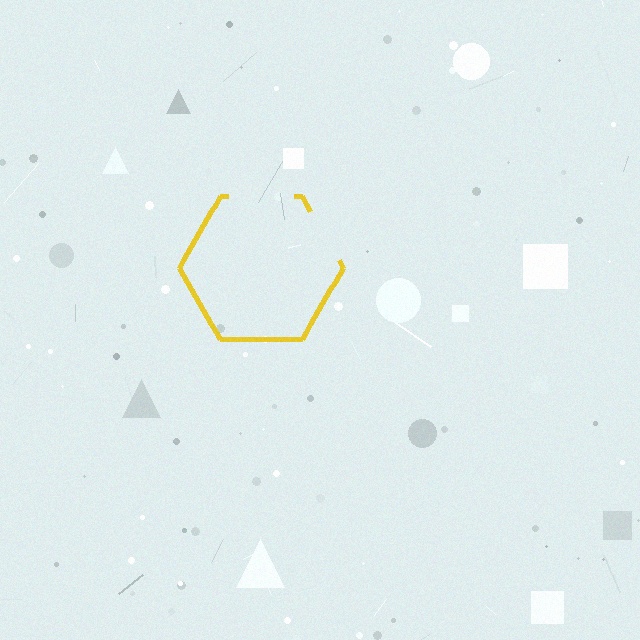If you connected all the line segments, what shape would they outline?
They would outline a hexagon.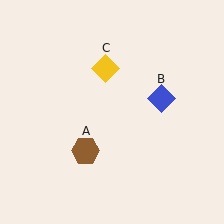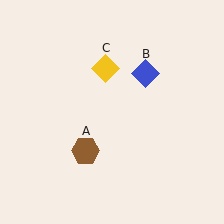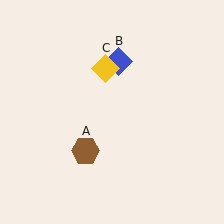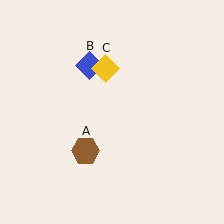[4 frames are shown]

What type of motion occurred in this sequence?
The blue diamond (object B) rotated counterclockwise around the center of the scene.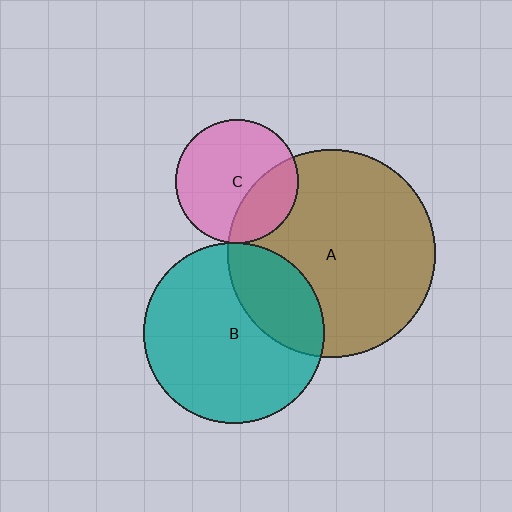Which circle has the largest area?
Circle A (brown).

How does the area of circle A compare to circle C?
Approximately 2.8 times.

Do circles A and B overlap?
Yes.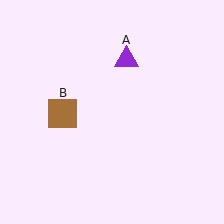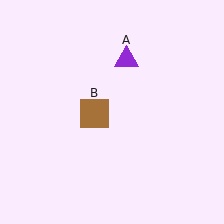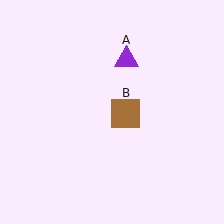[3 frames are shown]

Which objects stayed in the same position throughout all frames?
Purple triangle (object A) remained stationary.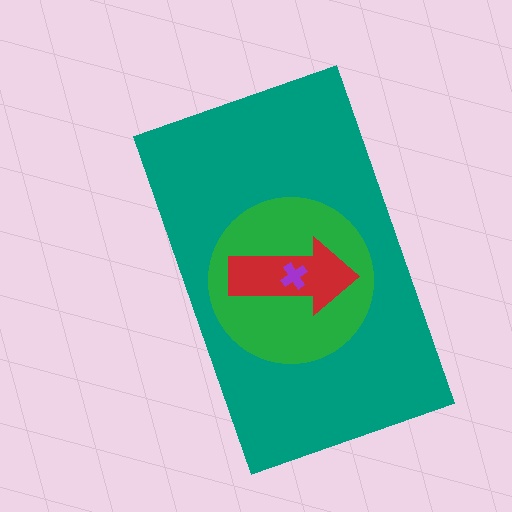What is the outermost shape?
The teal rectangle.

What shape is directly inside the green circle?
The red arrow.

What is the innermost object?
The purple cross.